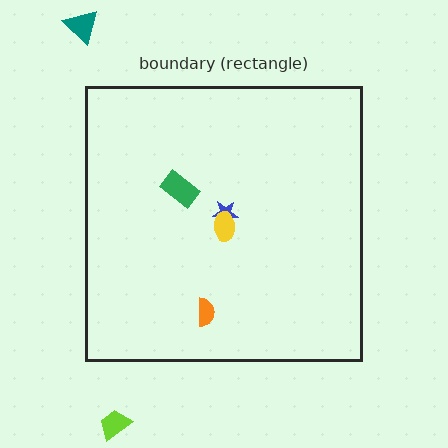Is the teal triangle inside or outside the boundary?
Outside.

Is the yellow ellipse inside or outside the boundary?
Inside.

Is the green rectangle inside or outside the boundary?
Inside.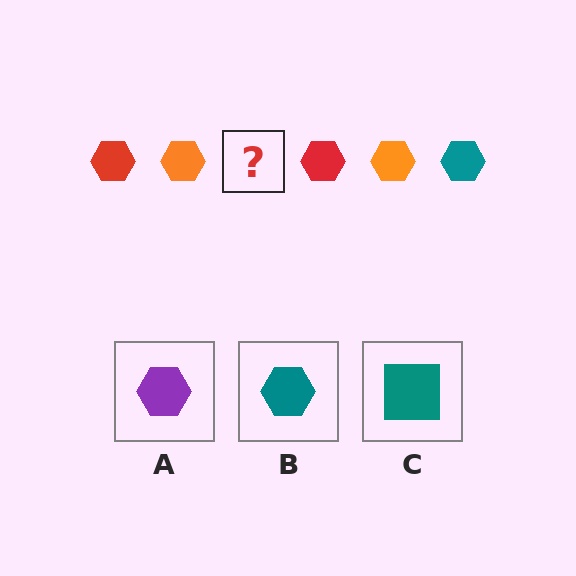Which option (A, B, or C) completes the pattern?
B.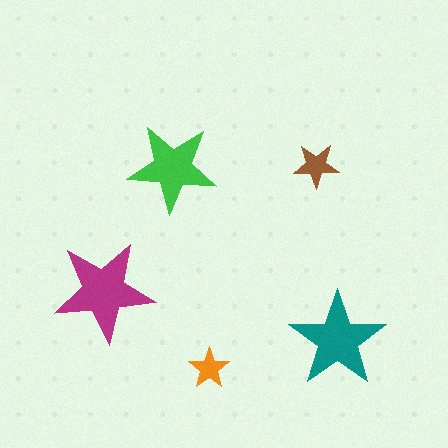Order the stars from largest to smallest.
the magenta one, the teal one, the green one, the brown one, the orange one.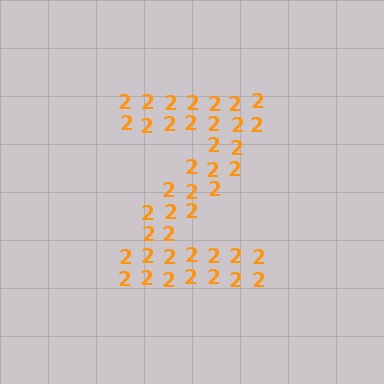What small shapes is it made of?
It is made of small digit 2's.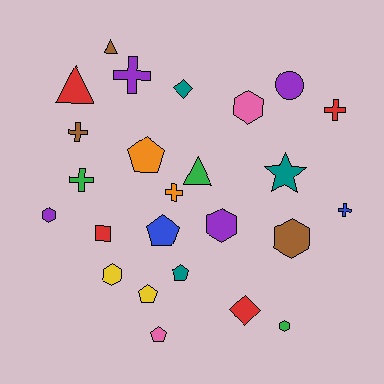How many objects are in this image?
There are 25 objects.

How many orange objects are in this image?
There are 2 orange objects.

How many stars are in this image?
There is 1 star.